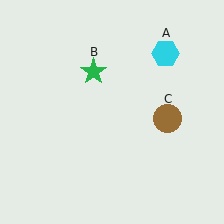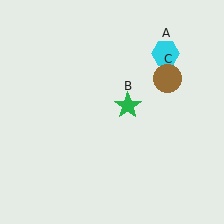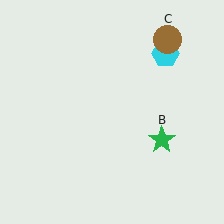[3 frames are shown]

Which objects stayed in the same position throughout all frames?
Cyan hexagon (object A) remained stationary.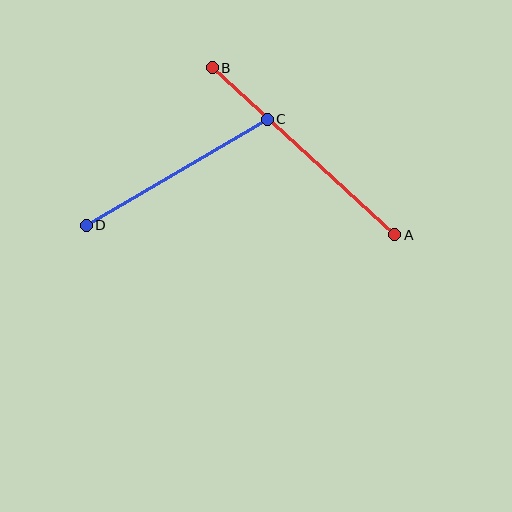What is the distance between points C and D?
The distance is approximately 209 pixels.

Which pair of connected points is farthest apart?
Points A and B are farthest apart.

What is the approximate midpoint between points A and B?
The midpoint is at approximately (303, 151) pixels.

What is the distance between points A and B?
The distance is approximately 247 pixels.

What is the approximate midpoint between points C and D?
The midpoint is at approximately (177, 172) pixels.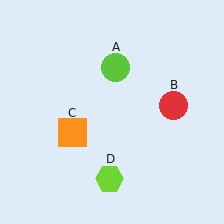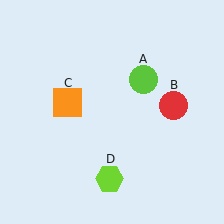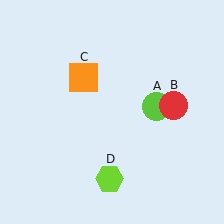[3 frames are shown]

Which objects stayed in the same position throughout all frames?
Red circle (object B) and lime hexagon (object D) remained stationary.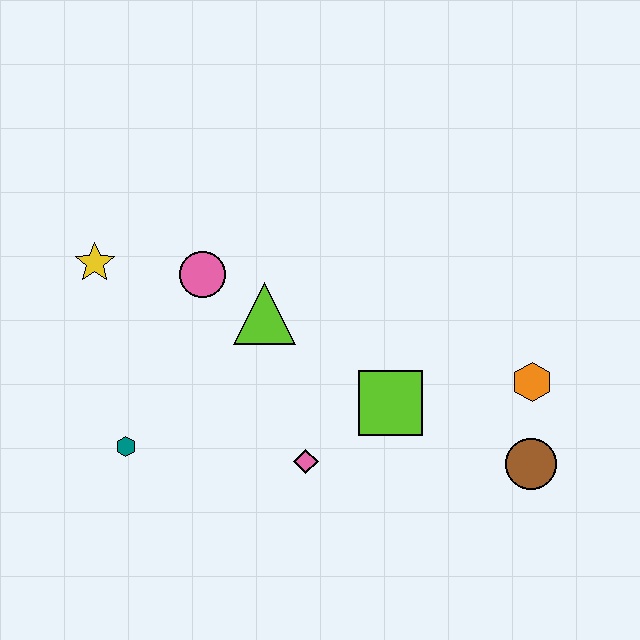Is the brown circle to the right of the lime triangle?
Yes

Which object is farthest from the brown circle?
The yellow star is farthest from the brown circle.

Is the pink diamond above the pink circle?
No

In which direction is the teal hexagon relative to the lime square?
The teal hexagon is to the left of the lime square.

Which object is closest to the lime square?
The pink diamond is closest to the lime square.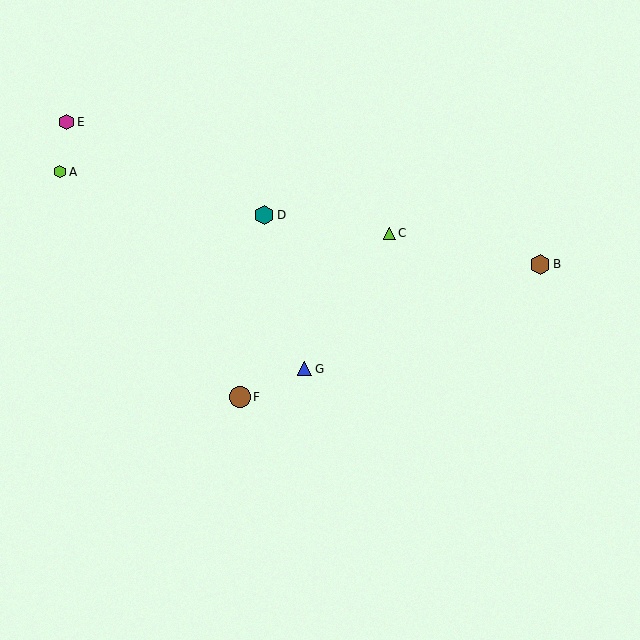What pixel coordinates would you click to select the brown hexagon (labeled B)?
Click at (540, 264) to select the brown hexagon B.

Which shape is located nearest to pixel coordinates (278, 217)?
The teal hexagon (labeled D) at (264, 215) is nearest to that location.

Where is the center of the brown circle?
The center of the brown circle is at (240, 397).